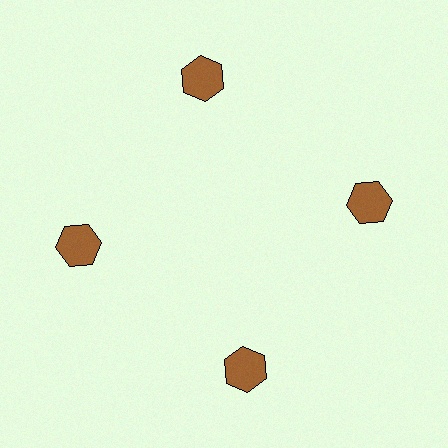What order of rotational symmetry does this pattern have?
This pattern has 4-fold rotational symmetry.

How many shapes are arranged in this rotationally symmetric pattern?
There are 4 shapes, arranged in 4 groups of 1.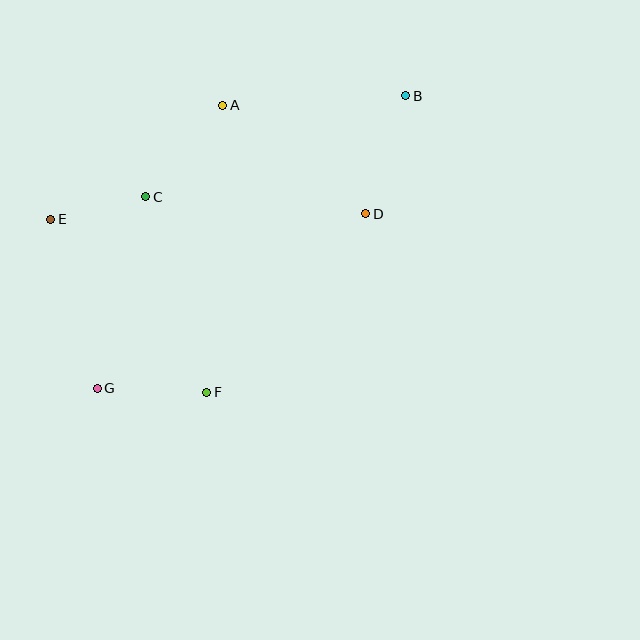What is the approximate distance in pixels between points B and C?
The distance between B and C is approximately 279 pixels.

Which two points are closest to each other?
Points C and E are closest to each other.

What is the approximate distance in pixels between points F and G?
The distance between F and G is approximately 110 pixels.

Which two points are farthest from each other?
Points B and G are farthest from each other.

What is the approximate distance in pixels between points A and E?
The distance between A and E is approximately 206 pixels.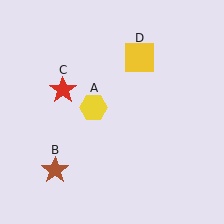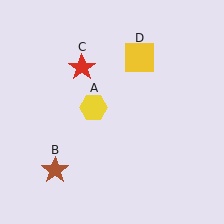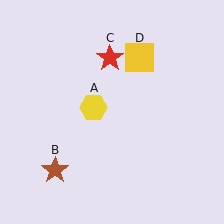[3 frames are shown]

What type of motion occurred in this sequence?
The red star (object C) rotated clockwise around the center of the scene.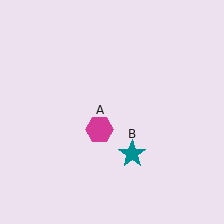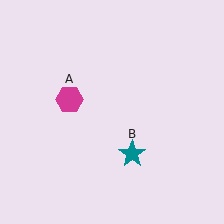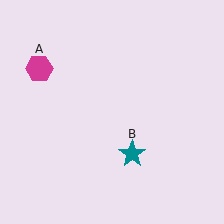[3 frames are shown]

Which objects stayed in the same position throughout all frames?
Teal star (object B) remained stationary.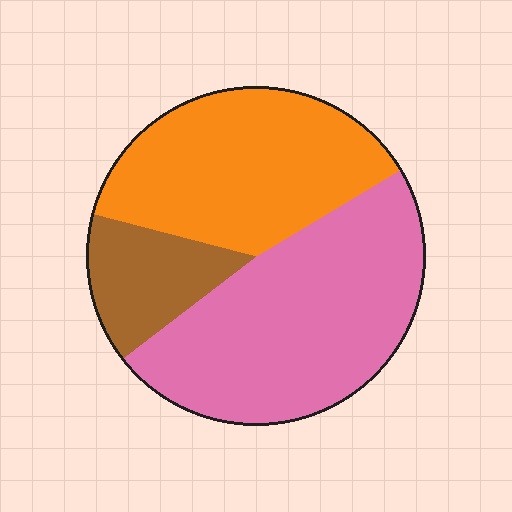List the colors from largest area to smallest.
From largest to smallest: pink, orange, brown.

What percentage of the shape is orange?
Orange takes up between a third and a half of the shape.